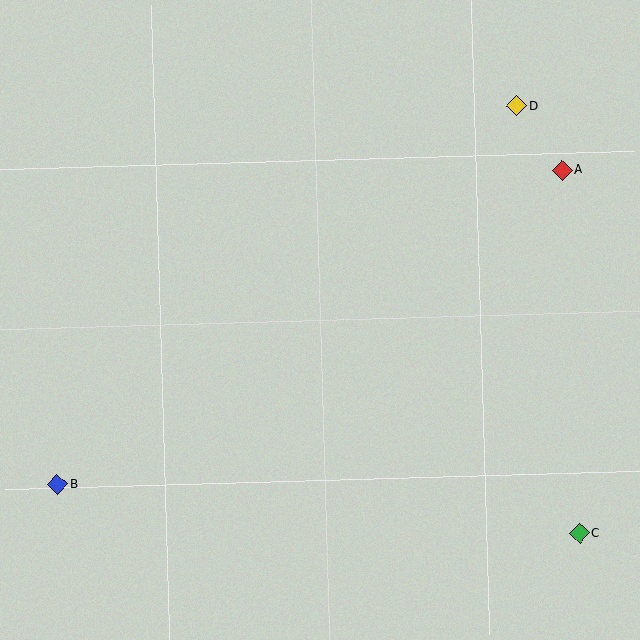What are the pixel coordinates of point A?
Point A is at (562, 170).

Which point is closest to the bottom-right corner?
Point C is closest to the bottom-right corner.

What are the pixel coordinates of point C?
Point C is at (580, 533).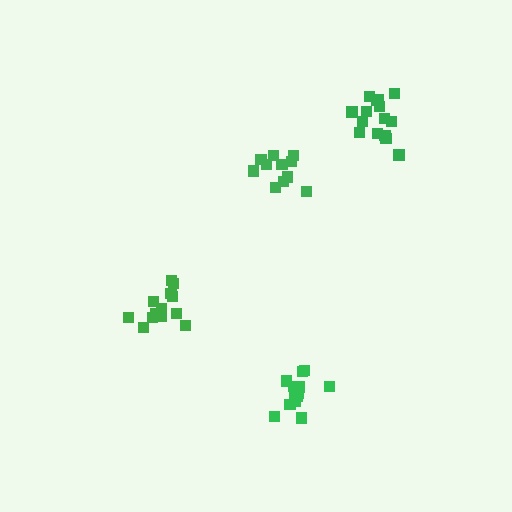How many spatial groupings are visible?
There are 4 spatial groupings.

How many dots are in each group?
Group 1: 11 dots, Group 2: 13 dots, Group 3: 13 dots, Group 4: 15 dots (52 total).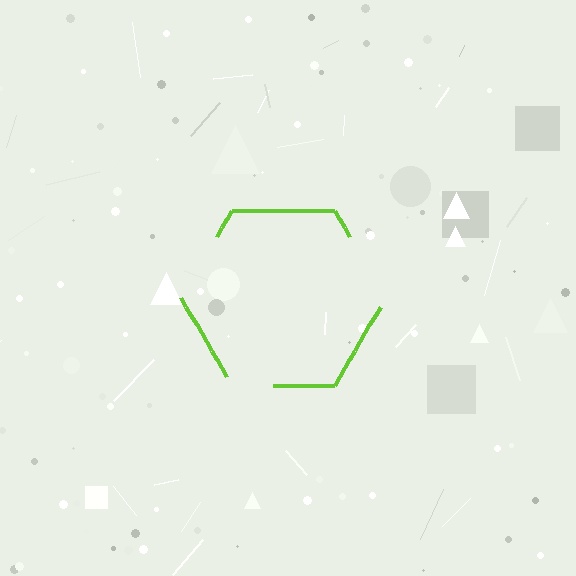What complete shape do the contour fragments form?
The contour fragments form a hexagon.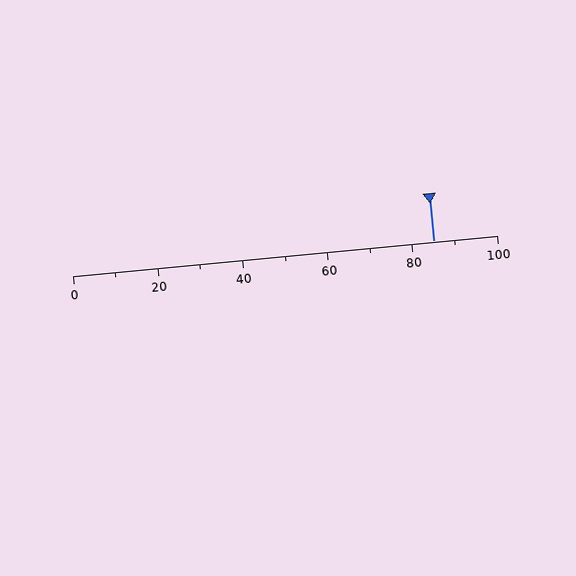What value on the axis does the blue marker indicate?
The marker indicates approximately 85.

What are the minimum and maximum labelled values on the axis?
The axis runs from 0 to 100.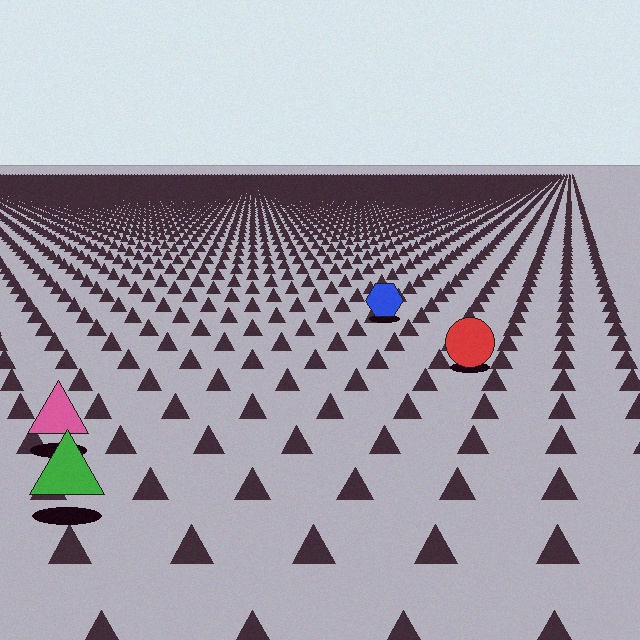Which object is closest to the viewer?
The green triangle is closest. The texture marks near it are larger and more spread out.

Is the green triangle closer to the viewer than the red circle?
Yes. The green triangle is closer — you can tell from the texture gradient: the ground texture is coarser near it.